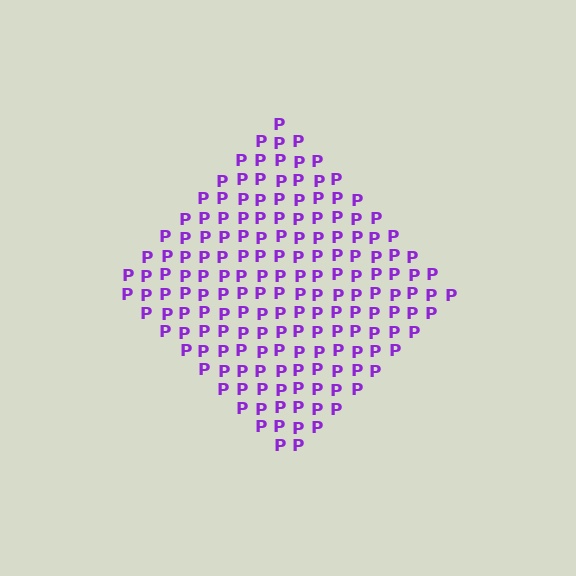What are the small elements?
The small elements are letter P's.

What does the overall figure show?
The overall figure shows a diamond.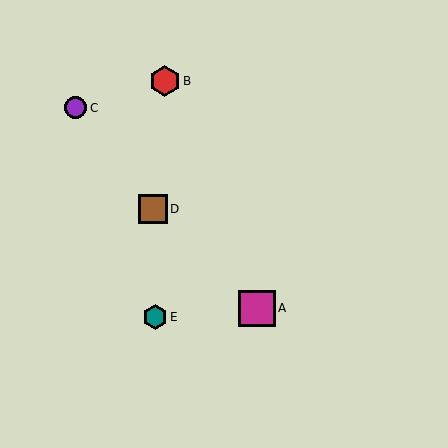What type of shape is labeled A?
Shape A is a magenta square.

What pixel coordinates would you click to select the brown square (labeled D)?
Click at (153, 209) to select the brown square D.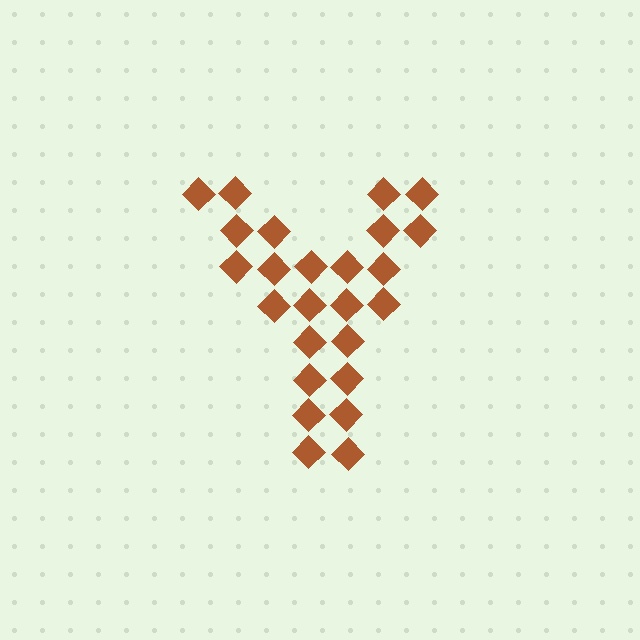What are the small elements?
The small elements are diamonds.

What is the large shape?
The large shape is the letter Y.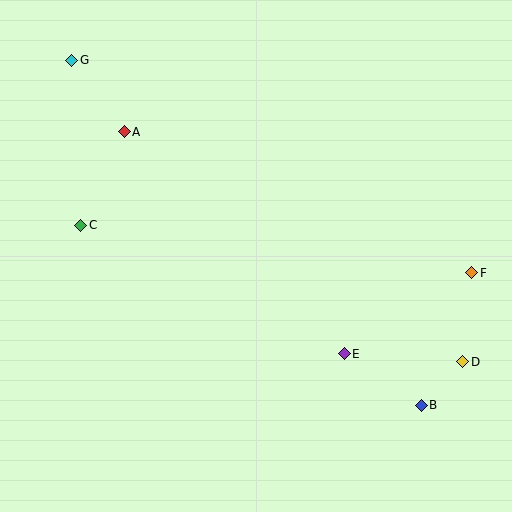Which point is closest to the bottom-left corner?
Point C is closest to the bottom-left corner.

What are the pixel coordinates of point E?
Point E is at (344, 354).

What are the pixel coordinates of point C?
Point C is at (81, 225).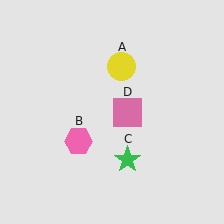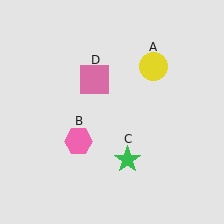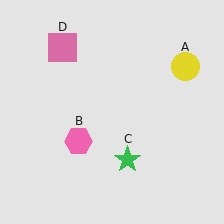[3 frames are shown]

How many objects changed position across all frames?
2 objects changed position: yellow circle (object A), pink square (object D).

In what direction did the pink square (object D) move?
The pink square (object D) moved up and to the left.